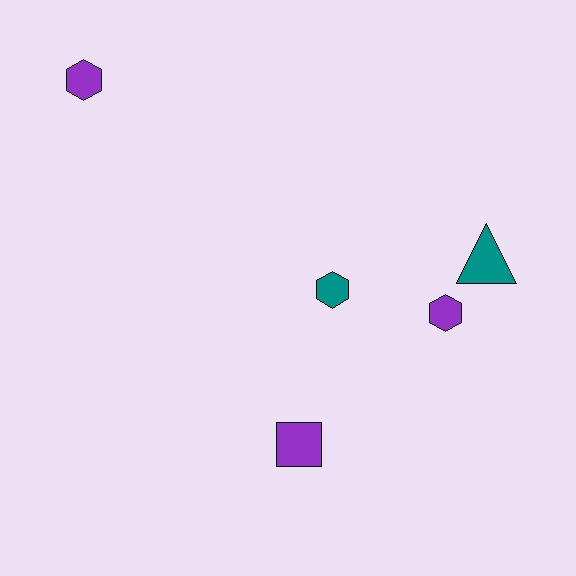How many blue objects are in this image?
There are no blue objects.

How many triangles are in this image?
There is 1 triangle.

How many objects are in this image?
There are 5 objects.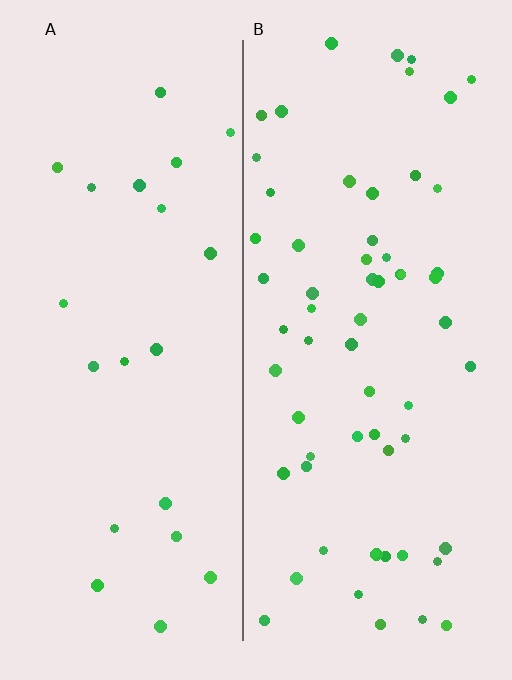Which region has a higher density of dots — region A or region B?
B (the right).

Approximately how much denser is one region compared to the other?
Approximately 2.8× — region B over region A.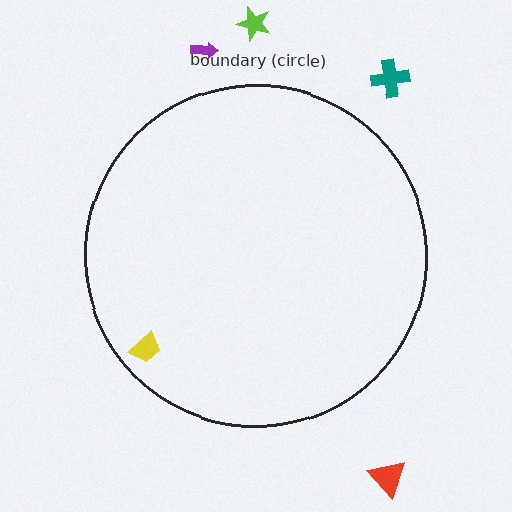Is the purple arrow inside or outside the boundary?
Outside.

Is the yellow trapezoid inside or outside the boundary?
Inside.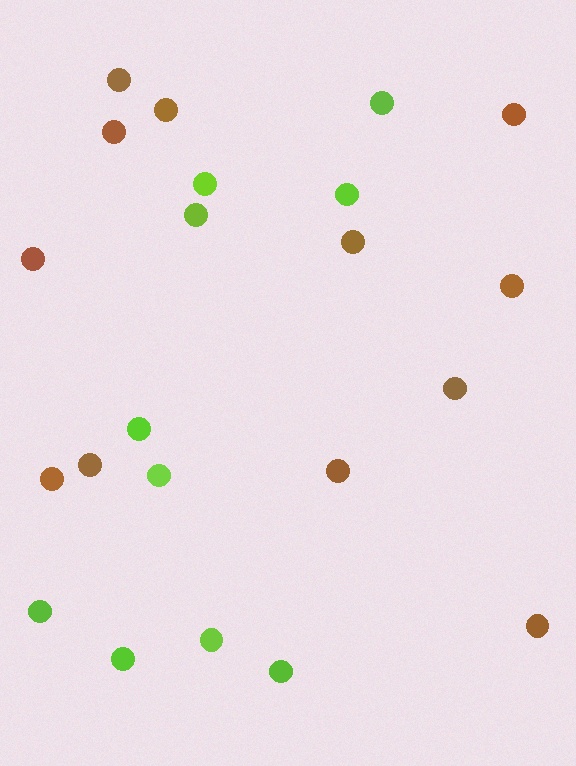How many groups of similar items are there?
There are 2 groups: one group of brown circles (12) and one group of lime circles (10).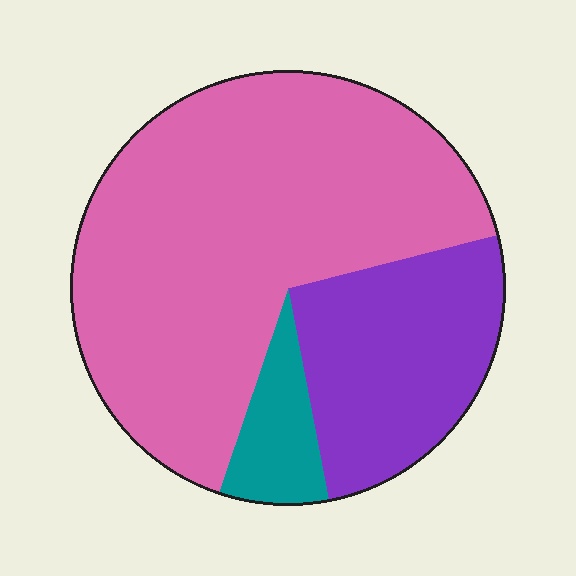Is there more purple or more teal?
Purple.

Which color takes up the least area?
Teal, at roughly 10%.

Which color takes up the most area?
Pink, at roughly 65%.